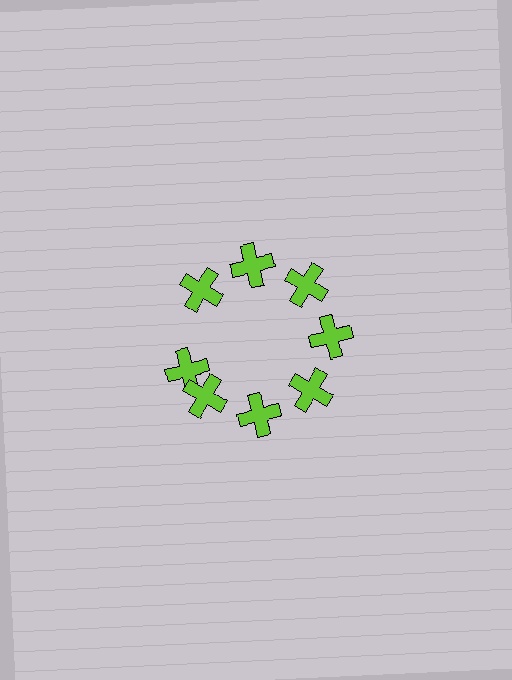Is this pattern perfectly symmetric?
No. The 8 lime crosses are arranged in a ring, but one element near the 9 o'clock position is rotated out of alignment along the ring, breaking the 8-fold rotational symmetry.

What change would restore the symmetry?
The symmetry would be restored by rotating it back into even spacing with its neighbors so that all 8 crosses sit at equal angles and equal distance from the center.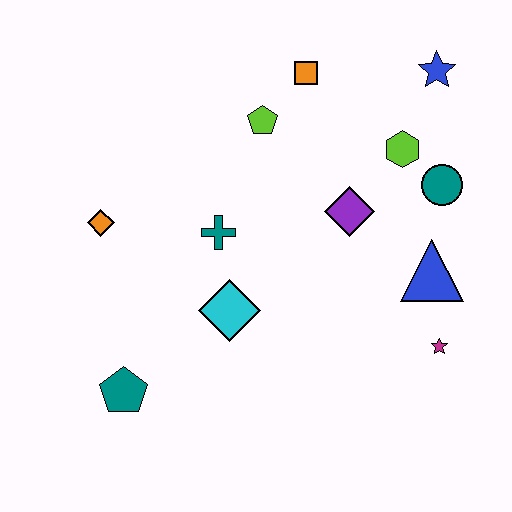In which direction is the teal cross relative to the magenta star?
The teal cross is to the left of the magenta star.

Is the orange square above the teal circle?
Yes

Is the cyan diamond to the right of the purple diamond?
No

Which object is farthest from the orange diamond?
The blue star is farthest from the orange diamond.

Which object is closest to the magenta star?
The blue triangle is closest to the magenta star.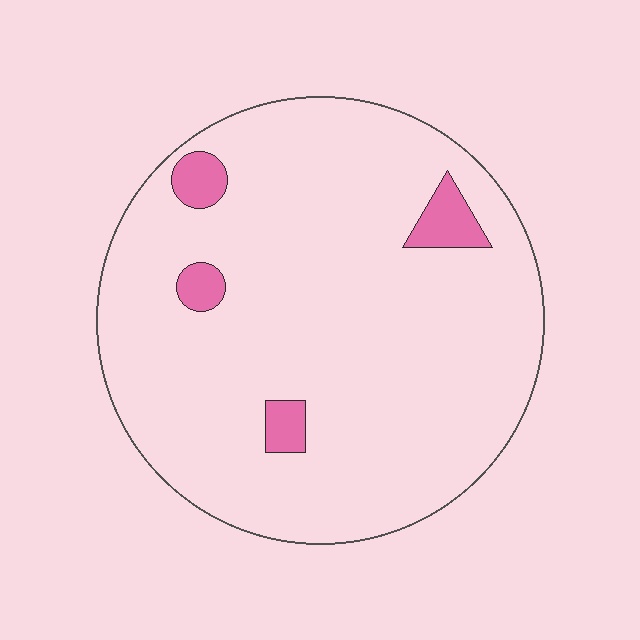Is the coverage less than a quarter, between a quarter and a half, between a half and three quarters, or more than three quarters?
Less than a quarter.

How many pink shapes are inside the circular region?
4.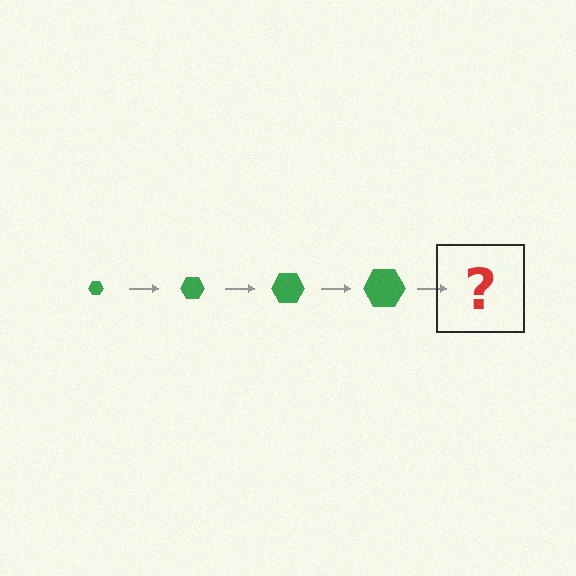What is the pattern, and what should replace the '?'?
The pattern is that the hexagon gets progressively larger each step. The '?' should be a green hexagon, larger than the previous one.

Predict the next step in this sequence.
The next step is a green hexagon, larger than the previous one.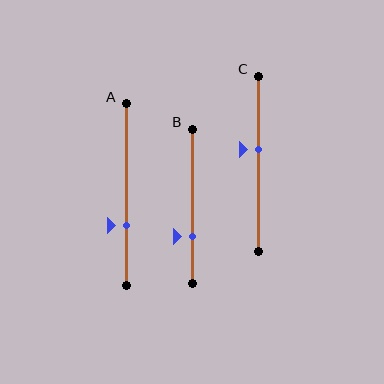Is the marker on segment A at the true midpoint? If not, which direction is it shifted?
No, the marker on segment A is shifted downward by about 17% of the segment length.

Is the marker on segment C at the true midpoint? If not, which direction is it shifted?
No, the marker on segment C is shifted upward by about 8% of the segment length.